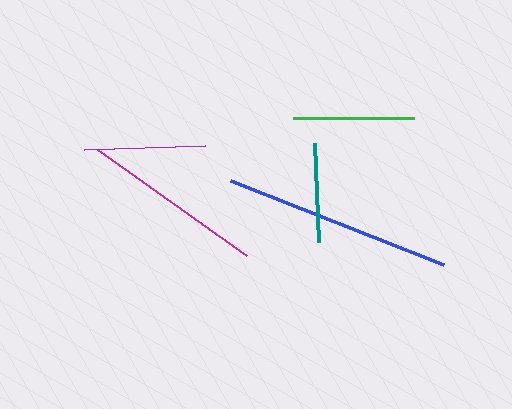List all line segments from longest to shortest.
From longest to shortest: blue, magenta, green, purple, teal.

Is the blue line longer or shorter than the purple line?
The blue line is longer than the purple line.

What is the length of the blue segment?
The blue segment is approximately 229 pixels long.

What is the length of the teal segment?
The teal segment is approximately 100 pixels long.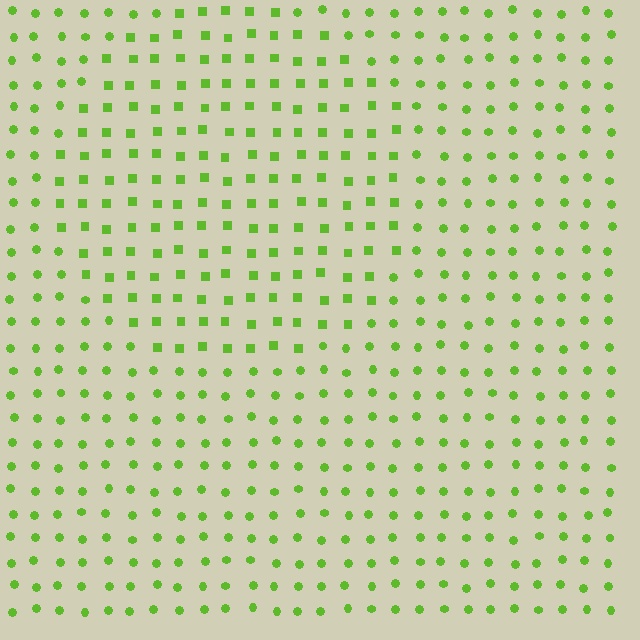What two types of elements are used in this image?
The image uses squares inside the circle region and circles outside it.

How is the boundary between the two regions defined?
The boundary is defined by a change in element shape: squares inside vs. circles outside. All elements share the same color and spacing.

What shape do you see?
I see a circle.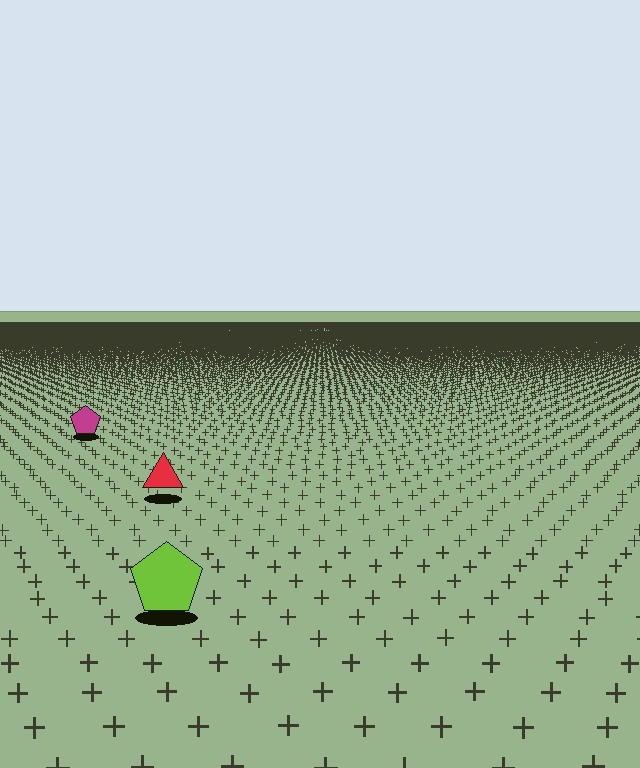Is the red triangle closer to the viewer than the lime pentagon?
No. The lime pentagon is closer — you can tell from the texture gradient: the ground texture is coarser near it.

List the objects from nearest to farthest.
From nearest to farthest: the lime pentagon, the red triangle, the magenta pentagon.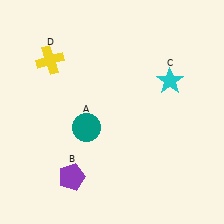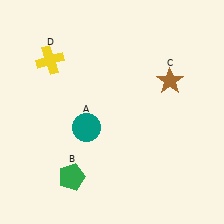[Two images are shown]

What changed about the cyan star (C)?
In Image 1, C is cyan. In Image 2, it changed to brown.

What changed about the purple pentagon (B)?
In Image 1, B is purple. In Image 2, it changed to green.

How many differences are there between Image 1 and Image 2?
There are 2 differences between the two images.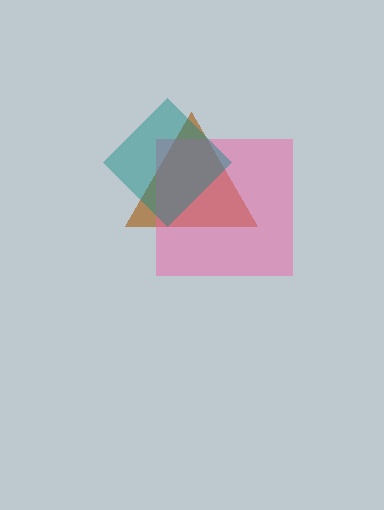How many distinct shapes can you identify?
There are 3 distinct shapes: a brown triangle, a pink square, a teal diamond.